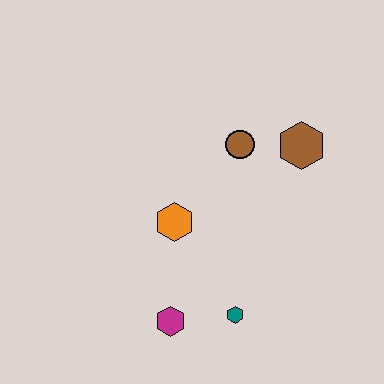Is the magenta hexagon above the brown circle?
No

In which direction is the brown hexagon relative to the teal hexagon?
The brown hexagon is above the teal hexagon.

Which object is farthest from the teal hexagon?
The brown hexagon is farthest from the teal hexagon.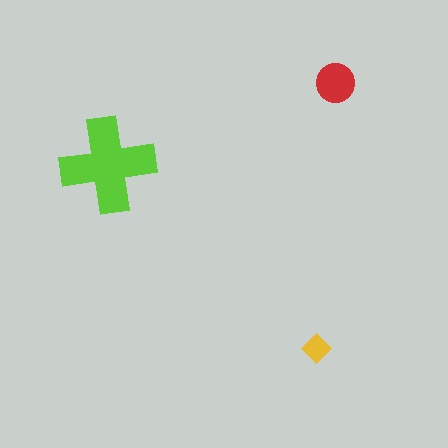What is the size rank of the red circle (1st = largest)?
2nd.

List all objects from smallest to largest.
The yellow diamond, the red circle, the lime cross.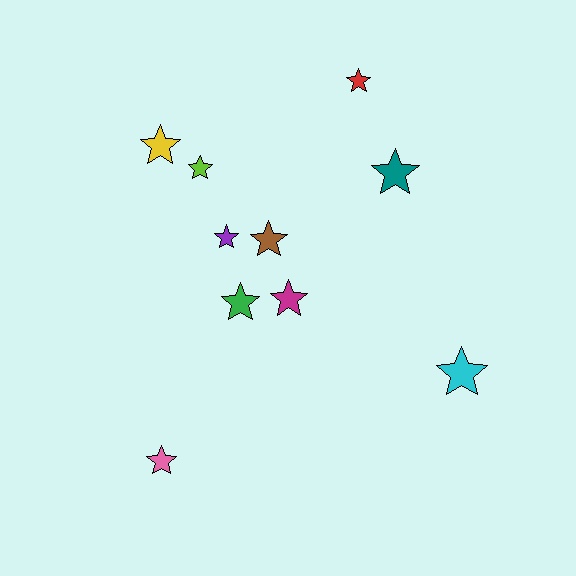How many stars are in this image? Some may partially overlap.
There are 10 stars.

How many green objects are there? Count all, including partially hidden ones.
There is 1 green object.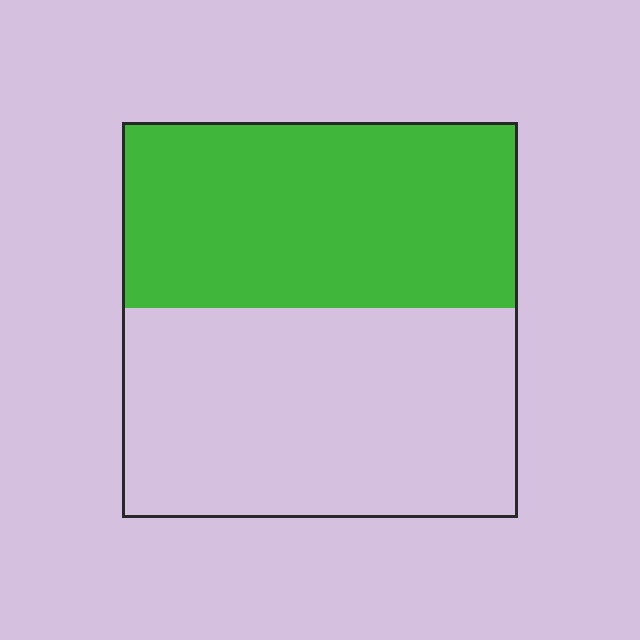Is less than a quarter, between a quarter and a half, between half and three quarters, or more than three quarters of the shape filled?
Between a quarter and a half.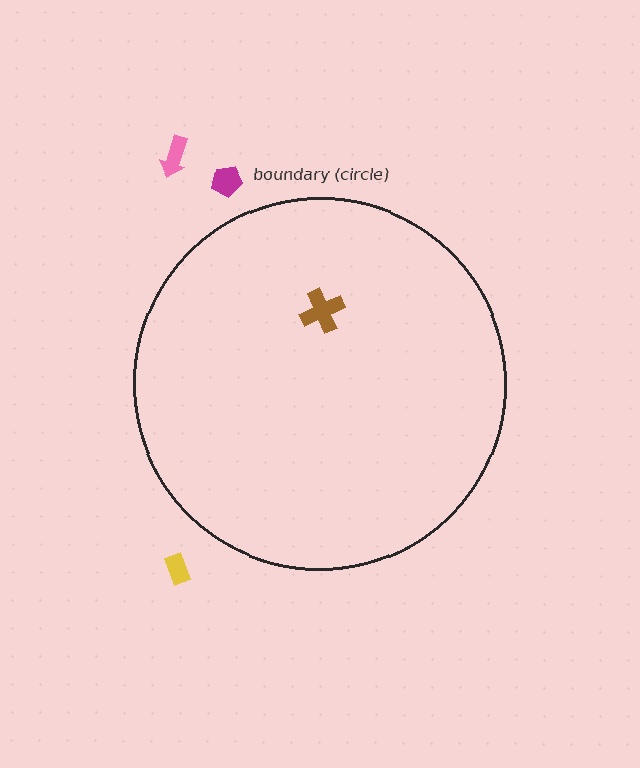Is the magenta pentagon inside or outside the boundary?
Outside.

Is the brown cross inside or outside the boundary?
Inside.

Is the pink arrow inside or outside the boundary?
Outside.